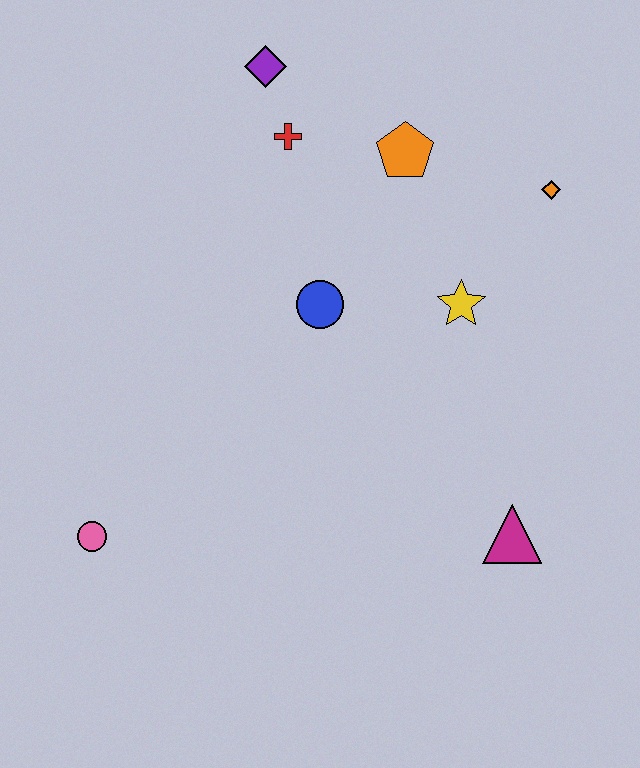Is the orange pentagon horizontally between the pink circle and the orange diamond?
Yes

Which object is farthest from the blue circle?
The pink circle is farthest from the blue circle.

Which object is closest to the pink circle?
The blue circle is closest to the pink circle.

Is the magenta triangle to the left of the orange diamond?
Yes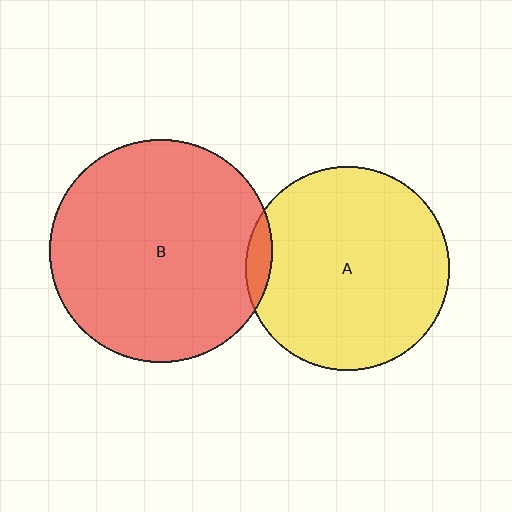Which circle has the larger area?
Circle B (red).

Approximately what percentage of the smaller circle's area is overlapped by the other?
Approximately 5%.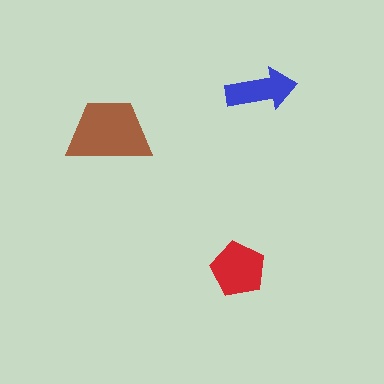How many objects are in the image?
There are 3 objects in the image.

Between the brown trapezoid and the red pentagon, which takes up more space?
The brown trapezoid.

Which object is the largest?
The brown trapezoid.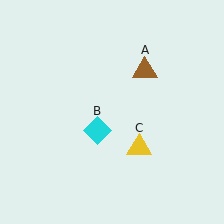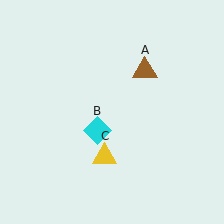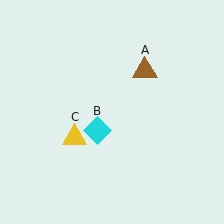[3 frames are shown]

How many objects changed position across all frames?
1 object changed position: yellow triangle (object C).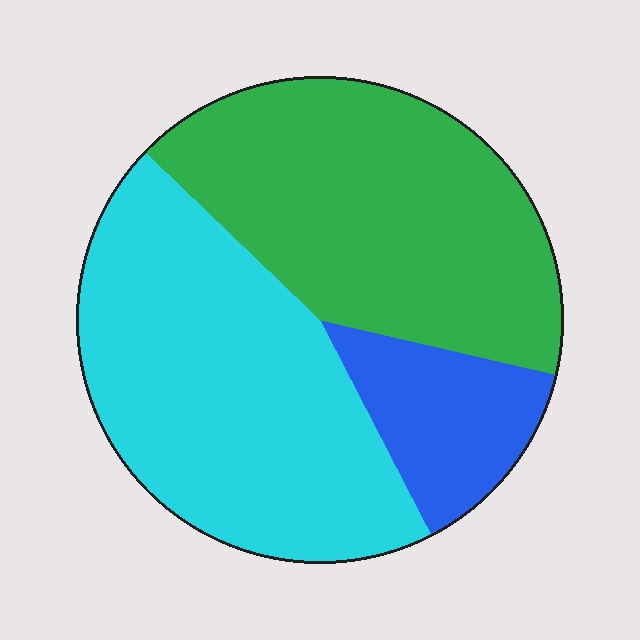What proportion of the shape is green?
Green takes up about two fifths (2/5) of the shape.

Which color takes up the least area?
Blue, at roughly 15%.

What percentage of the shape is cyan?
Cyan covers about 45% of the shape.